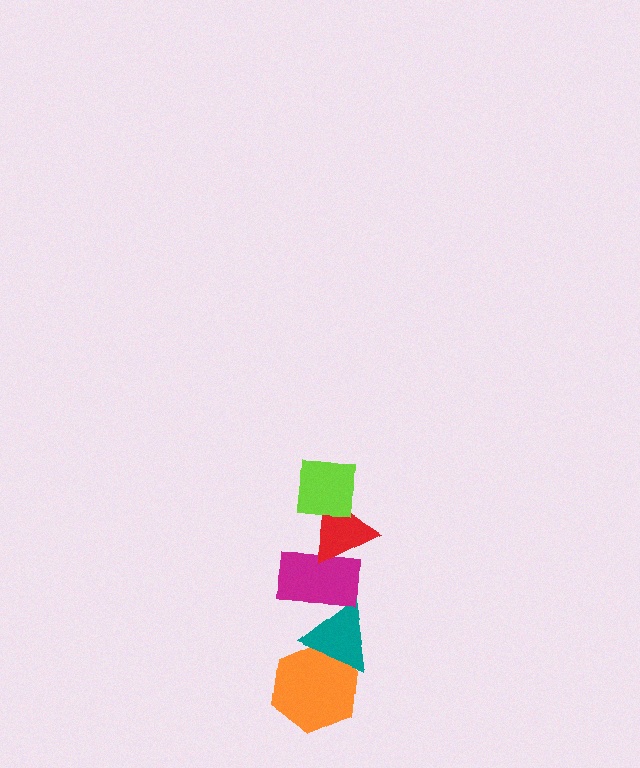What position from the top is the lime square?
The lime square is 1st from the top.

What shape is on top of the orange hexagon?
The teal triangle is on top of the orange hexagon.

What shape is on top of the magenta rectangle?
The red triangle is on top of the magenta rectangle.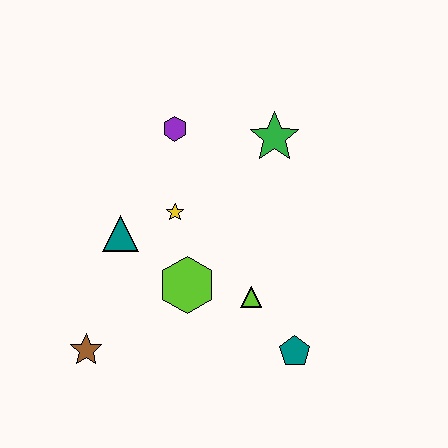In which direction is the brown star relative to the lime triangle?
The brown star is to the left of the lime triangle.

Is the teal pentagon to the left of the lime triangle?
No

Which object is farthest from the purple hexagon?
The teal pentagon is farthest from the purple hexagon.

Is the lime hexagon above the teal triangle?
No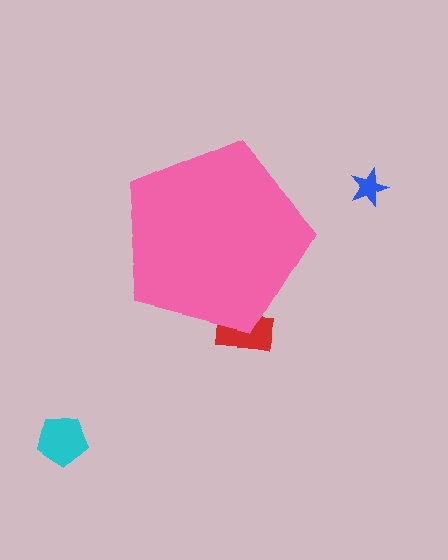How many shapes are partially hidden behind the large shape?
1 shape is partially hidden.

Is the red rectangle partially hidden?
Yes, the red rectangle is partially hidden behind the pink pentagon.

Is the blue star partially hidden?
No, the blue star is fully visible.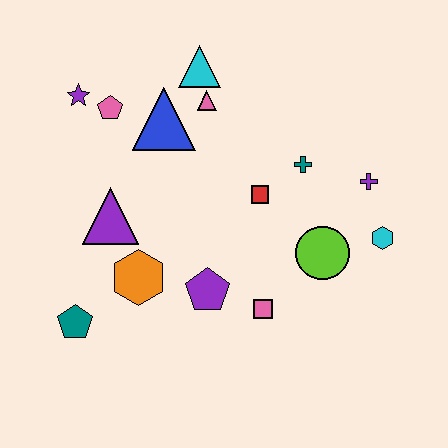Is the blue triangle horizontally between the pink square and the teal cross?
No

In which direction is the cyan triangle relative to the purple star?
The cyan triangle is to the right of the purple star.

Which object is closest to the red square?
The teal cross is closest to the red square.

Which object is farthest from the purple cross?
The teal pentagon is farthest from the purple cross.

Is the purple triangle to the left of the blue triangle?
Yes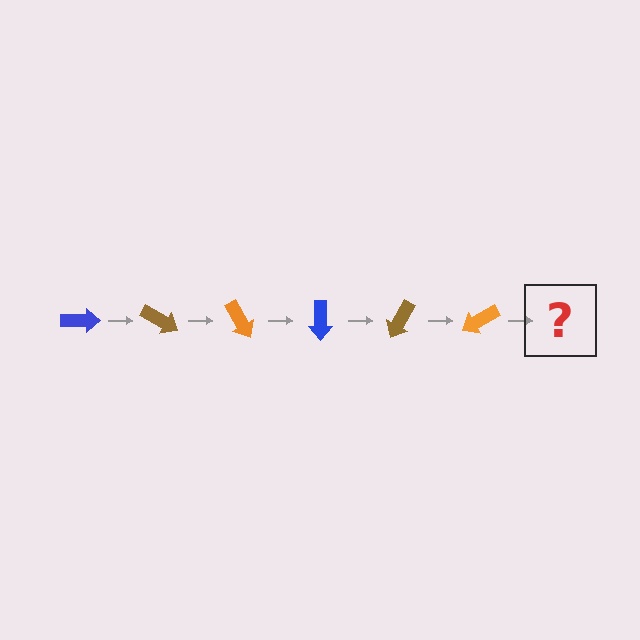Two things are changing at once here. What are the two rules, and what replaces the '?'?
The two rules are that it rotates 30 degrees each step and the color cycles through blue, brown, and orange. The '?' should be a blue arrow, rotated 180 degrees from the start.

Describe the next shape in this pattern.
It should be a blue arrow, rotated 180 degrees from the start.